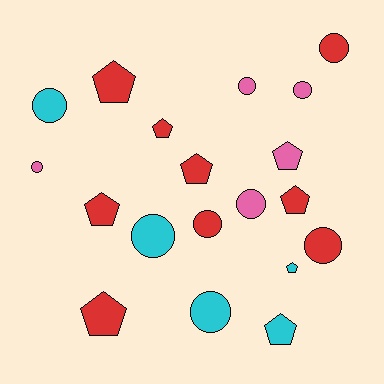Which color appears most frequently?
Red, with 9 objects.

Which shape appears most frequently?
Circle, with 10 objects.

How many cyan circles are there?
There are 3 cyan circles.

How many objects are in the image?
There are 19 objects.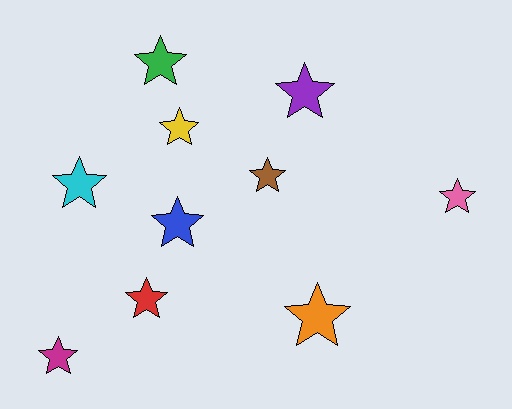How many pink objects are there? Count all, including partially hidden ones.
There is 1 pink object.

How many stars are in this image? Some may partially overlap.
There are 10 stars.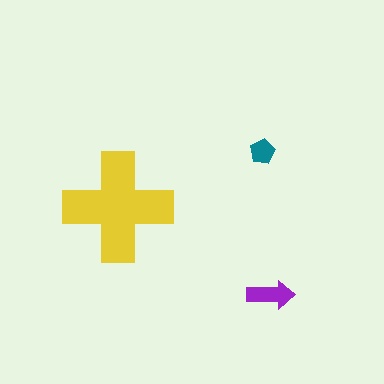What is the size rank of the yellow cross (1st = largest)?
1st.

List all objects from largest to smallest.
The yellow cross, the purple arrow, the teal pentagon.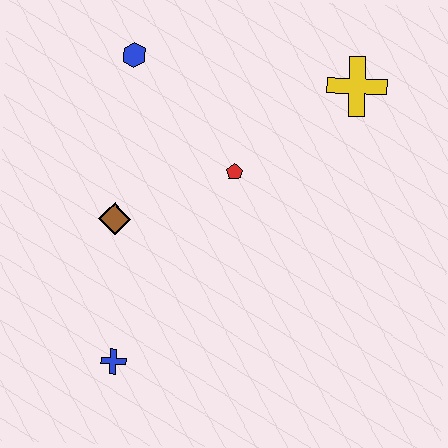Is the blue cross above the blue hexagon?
No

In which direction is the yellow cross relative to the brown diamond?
The yellow cross is to the right of the brown diamond.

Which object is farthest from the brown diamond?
The yellow cross is farthest from the brown diamond.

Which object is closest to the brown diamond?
The red pentagon is closest to the brown diamond.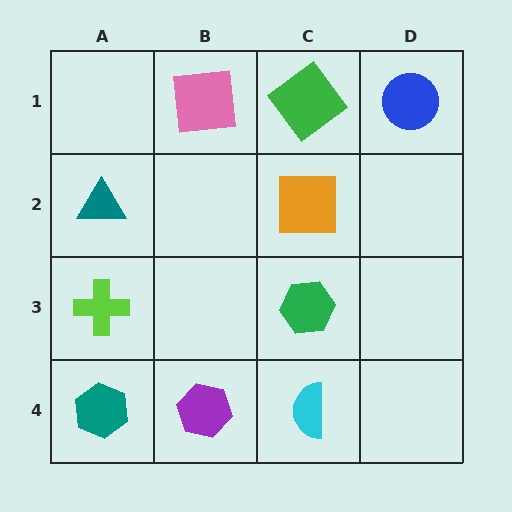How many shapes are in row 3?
2 shapes.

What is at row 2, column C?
An orange square.